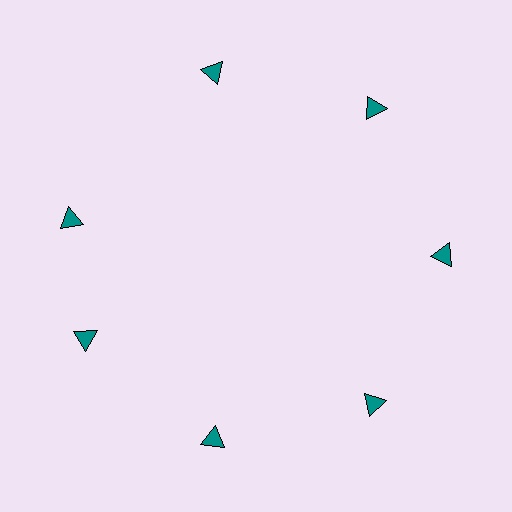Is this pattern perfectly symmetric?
No. The 7 teal triangles are arranged in a ring, but one element near the 10 o'clock position is rotated out of alignment along the ring, breaking the 7-fold rotational symmetry.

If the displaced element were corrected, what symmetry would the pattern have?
It would have 7-fold rotational symmetry — the pattern would map onto itself every 51 degrees.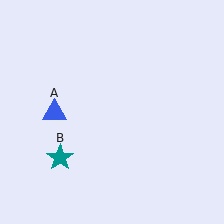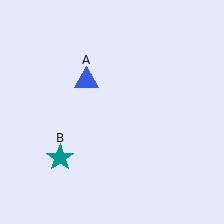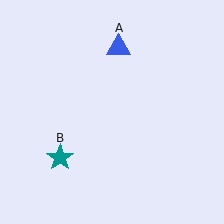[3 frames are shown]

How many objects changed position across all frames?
1 object changed position: blue triangle (object A).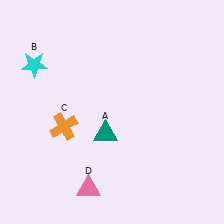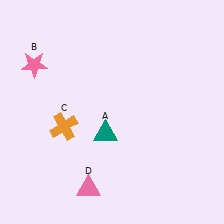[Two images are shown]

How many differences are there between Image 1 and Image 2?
There is 1 difference between the two images.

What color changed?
The star (B) changed from cyan in Image 1 to pink in Image 2.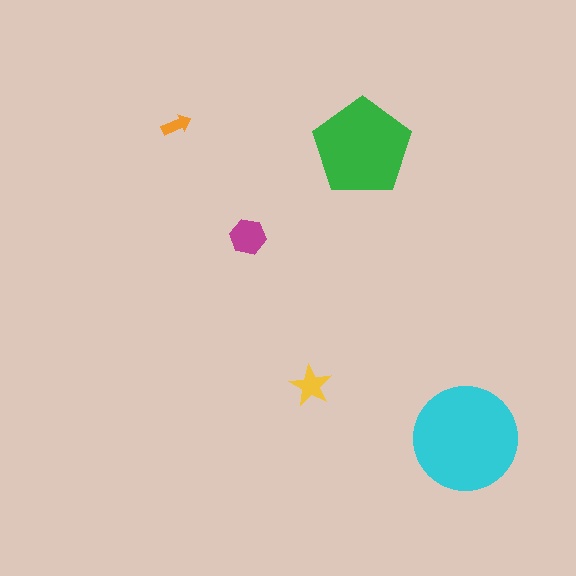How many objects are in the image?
There are 5 objects in the image.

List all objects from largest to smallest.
The cyan circle, the green pentagon, the magenta hexagon, the yellow star, the orange arrow.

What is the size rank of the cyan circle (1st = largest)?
1st.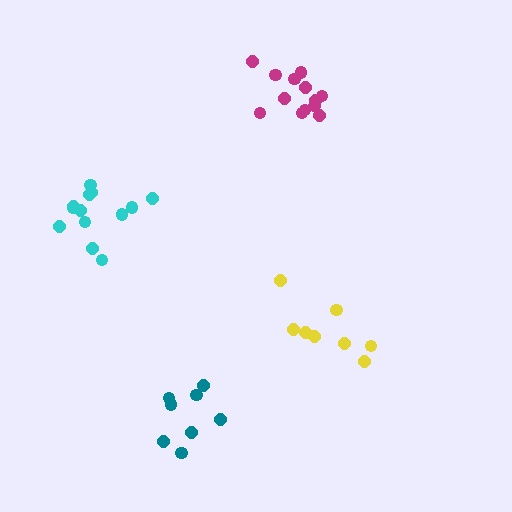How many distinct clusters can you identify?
There are 4 distinct clusters.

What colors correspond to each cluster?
The clusters are colored: yellow, teal, cyan, magenta.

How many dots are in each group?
Group 1: 8 dots, Group 2: 8 dots, Group 3: 13 dots, Group 4: 13 dots (42 total).